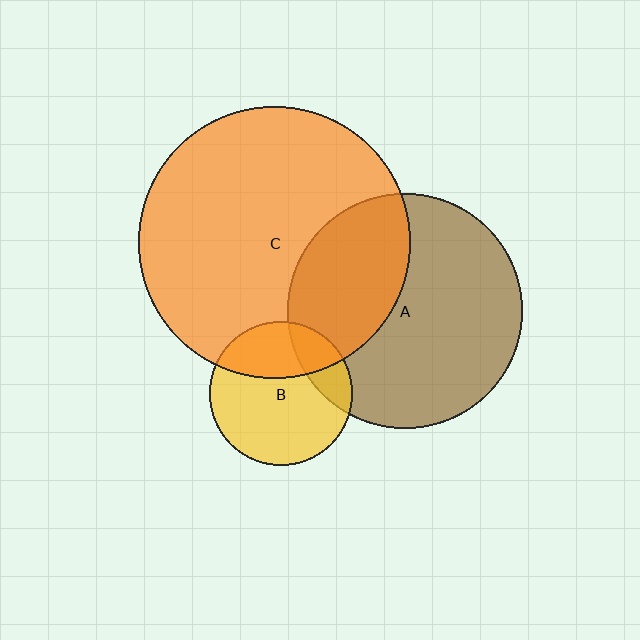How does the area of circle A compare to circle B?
Approximately 2.7 times.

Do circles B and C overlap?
Yes.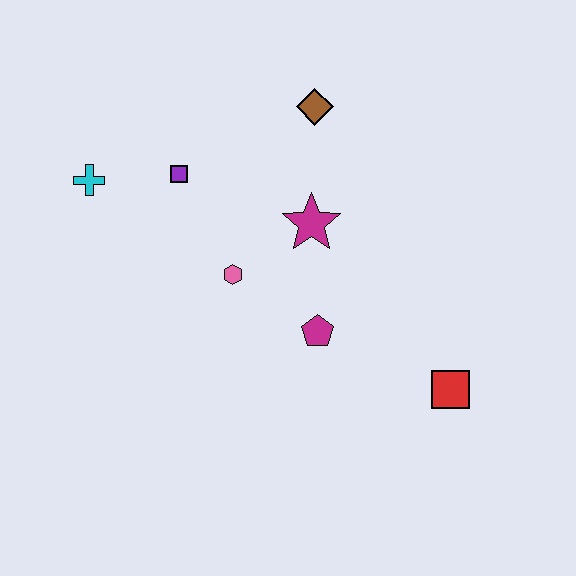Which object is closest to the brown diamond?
The magenta star is closest to the brown diamond.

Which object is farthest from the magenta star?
The cyan cross is farthest from the magenta star.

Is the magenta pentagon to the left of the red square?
Yes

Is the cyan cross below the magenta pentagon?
No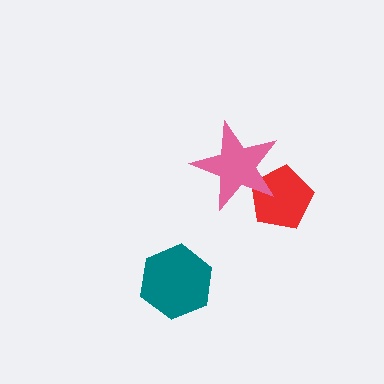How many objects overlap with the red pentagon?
1 object overlaps with the red pentagon.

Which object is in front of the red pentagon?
The pink star is in front of the red pentagon.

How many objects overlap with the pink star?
1 object overlaps with the pink star.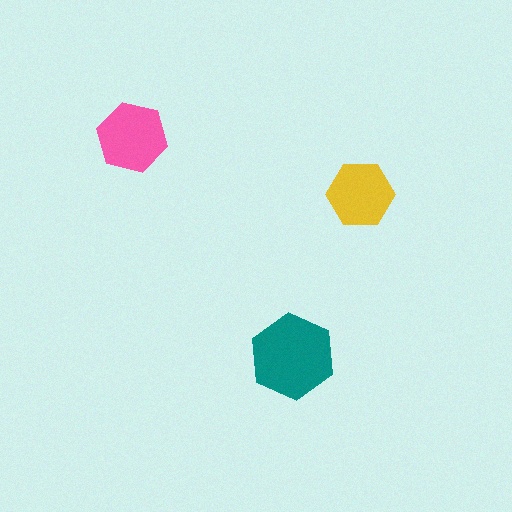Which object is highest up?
The pink hexagon is topmost.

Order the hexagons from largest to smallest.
the teal one, the pink one, the yellow one.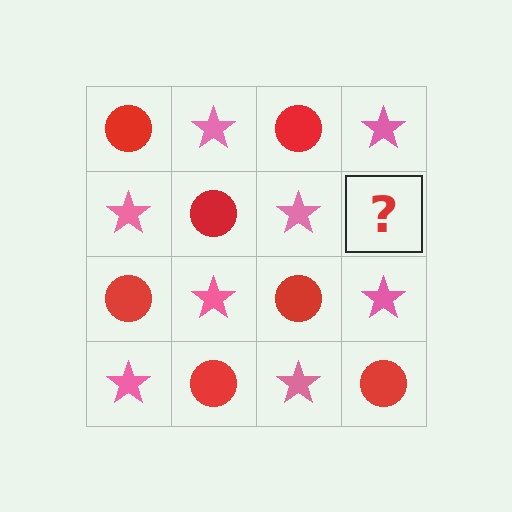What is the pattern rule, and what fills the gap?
The rule is that it alternates red circle and pink star in a checkerboard pattern. The gap should be filled with a red circle.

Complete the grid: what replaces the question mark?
The question mark should be replaced with a red circle.